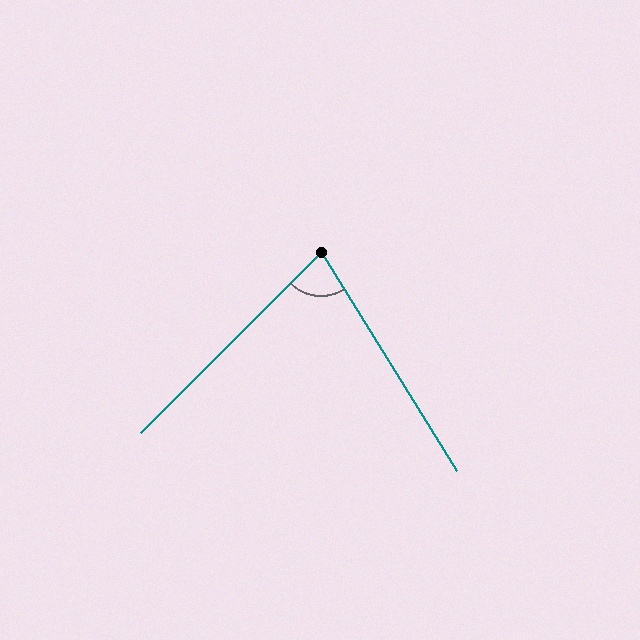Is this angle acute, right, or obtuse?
It is acute.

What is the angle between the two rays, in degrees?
Approximately 77 degrees.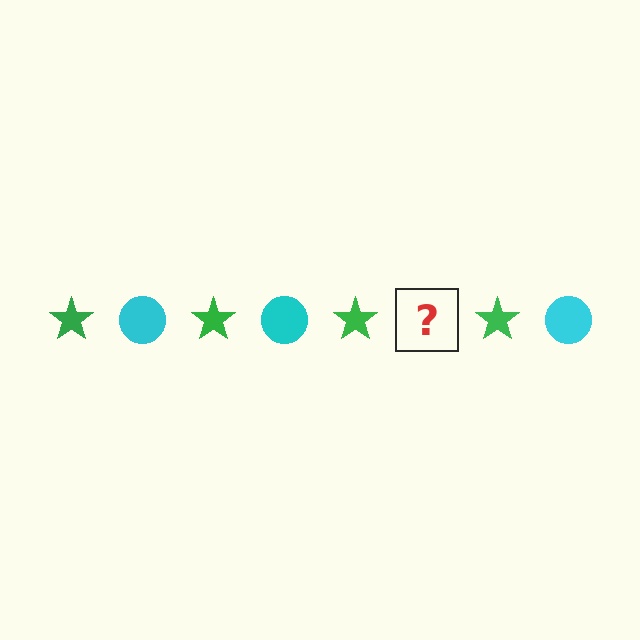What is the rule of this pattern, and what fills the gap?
The rule is that the pattern alternates between green star and cyan circle. The gap should be filled with a cyan circle.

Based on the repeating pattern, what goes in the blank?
The blank should be a cyan circle.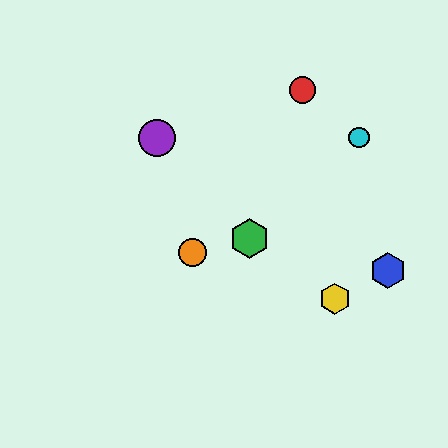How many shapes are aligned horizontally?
2 shapes (the purple circle, the cyan circle) are aligned horizontally.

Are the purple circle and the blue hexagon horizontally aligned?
No, the purple circle is at y≈138 and the blue hexagon is at y≈270.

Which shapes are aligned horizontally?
The purple circle, the cyan circle are aligned horizontally.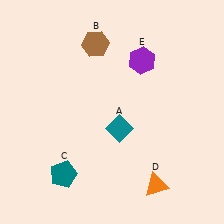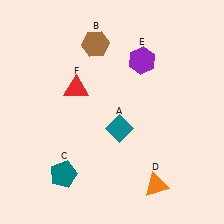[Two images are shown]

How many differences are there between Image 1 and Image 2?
There is 1 difference between the two images.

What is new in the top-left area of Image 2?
A red triangle (F) was added in the top-left area of Image 2.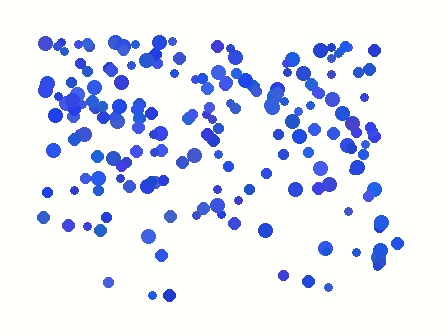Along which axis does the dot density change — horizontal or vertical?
Vertical.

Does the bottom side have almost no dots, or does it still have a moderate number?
Still a moderate number, just noticeably fewer than the top.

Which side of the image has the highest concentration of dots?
The top.